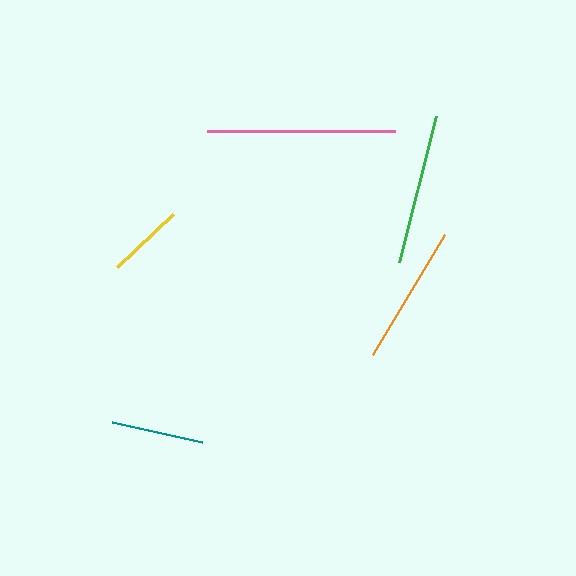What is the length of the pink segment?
The pink segment is approximately 189 pixels long.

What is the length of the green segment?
The green segment is approximately 151 pixels long.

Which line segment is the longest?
The pink line is the longest at approximately 189 pixels.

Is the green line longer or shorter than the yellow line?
The green line is longer than the yellow line.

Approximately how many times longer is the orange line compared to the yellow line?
The orange line is approximately 1.8 times the length of the yellow line.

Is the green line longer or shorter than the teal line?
The green line is longer than the teal line.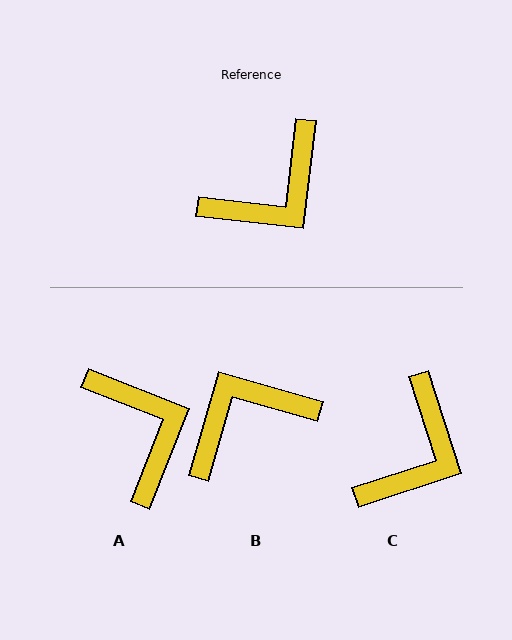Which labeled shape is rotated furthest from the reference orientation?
B, about 170 degrees away.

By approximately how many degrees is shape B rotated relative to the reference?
Approximately 170 degrees counter-clockwise.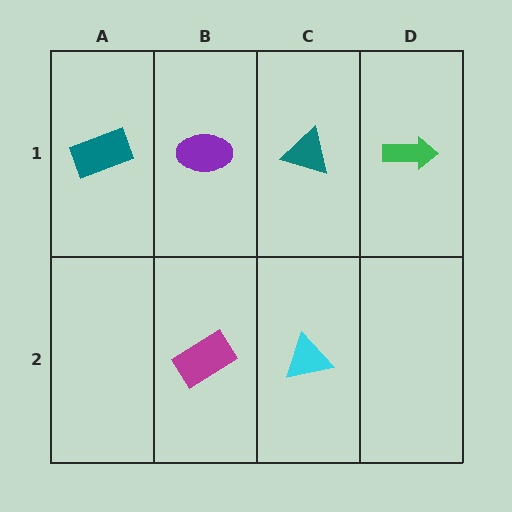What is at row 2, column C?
A cyan triangle.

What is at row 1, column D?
A green arrow.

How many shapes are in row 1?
4 shapes.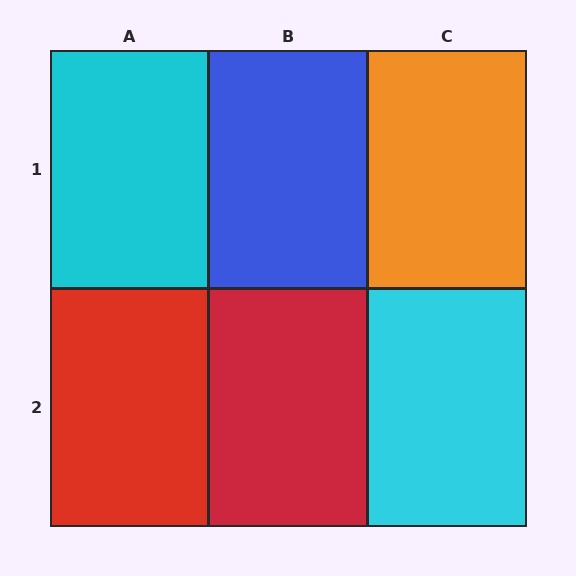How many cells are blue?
1 cell is blue.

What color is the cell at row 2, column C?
Cyan.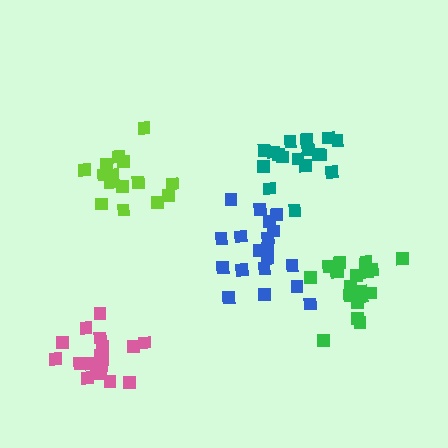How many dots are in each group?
Group 1: 21 dots, Group 2: 20 dots, Group 3: 15 dots, Group 4: 19 dots, Group 5: 18 dots (93 total).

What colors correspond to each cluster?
The clusters are colored: green, blue, lime, pink, teal.